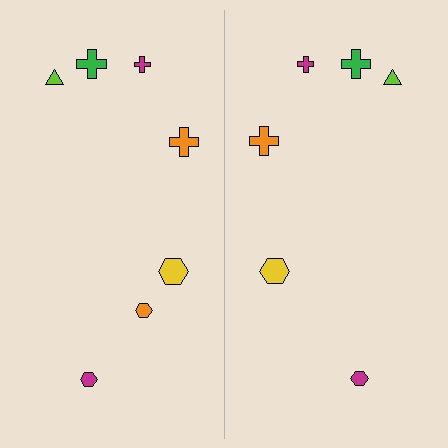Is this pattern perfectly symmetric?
No, the pattern is not perfectly symmetric. A orange hexagon is missing from the right side.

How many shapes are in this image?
There are 13 shapes in this image.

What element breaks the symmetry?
A orange hexagon is missing from the right side.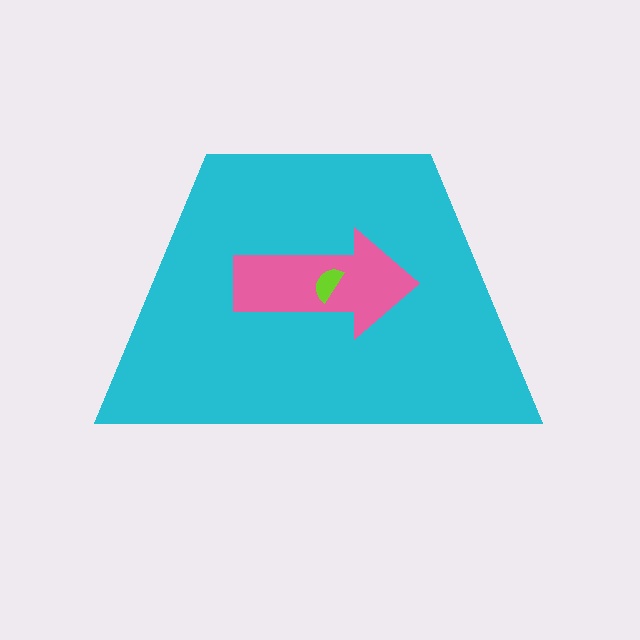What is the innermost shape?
The lime semicircle.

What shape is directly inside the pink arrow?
The lime semicircle.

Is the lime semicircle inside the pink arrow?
Yes.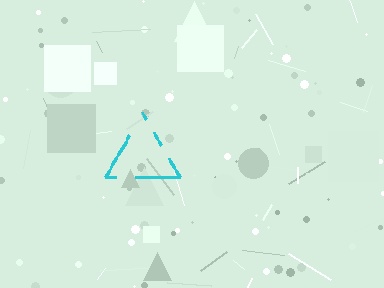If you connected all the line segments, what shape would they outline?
They would outline a triangle.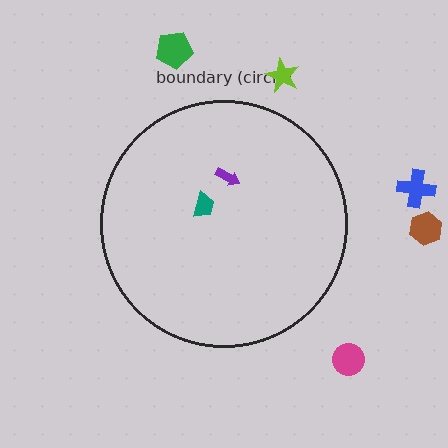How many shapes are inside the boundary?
2 inside, 5 outside.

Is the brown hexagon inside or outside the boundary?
Outside.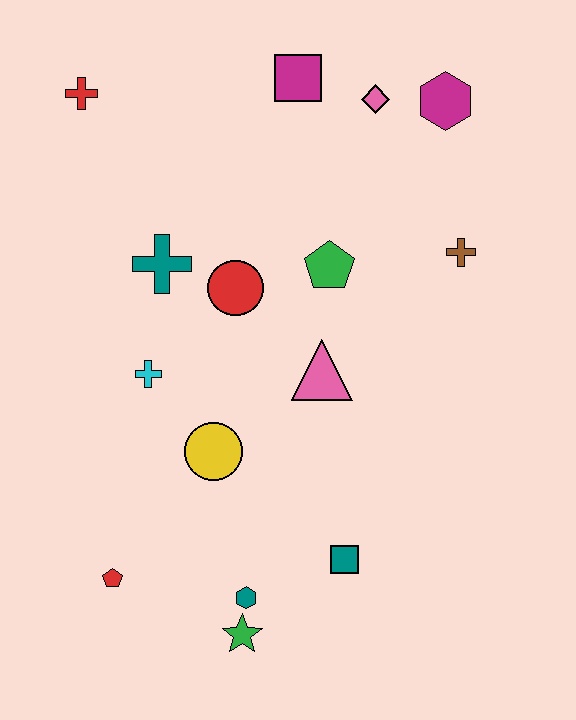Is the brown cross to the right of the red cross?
Yes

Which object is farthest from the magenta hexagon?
The red pentagon is farthest from the magenta hexagon.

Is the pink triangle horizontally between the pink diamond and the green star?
Yes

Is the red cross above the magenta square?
No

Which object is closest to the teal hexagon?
The green star is closest to the teal hexagon.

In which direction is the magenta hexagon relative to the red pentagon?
The magenta hexagon is above the red pentagon.